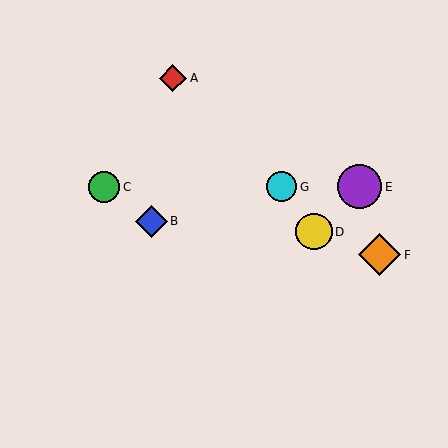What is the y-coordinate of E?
Object E is at y≈187.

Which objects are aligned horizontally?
Objects C, E, G are aligned horizontally.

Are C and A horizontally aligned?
No, C is at y≈187 and A is at y≈78.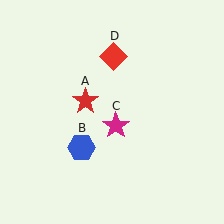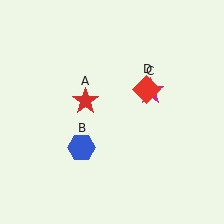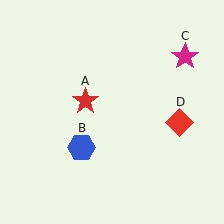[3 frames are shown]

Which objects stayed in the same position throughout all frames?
Red star (object A) and blue hexagon (object B) remained stationary.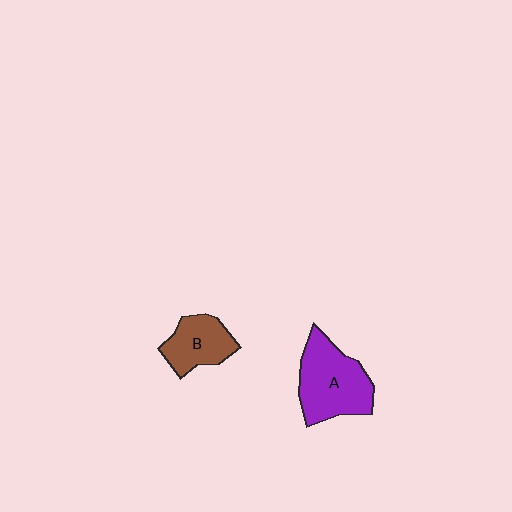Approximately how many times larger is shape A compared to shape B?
Approximately 1.6 times.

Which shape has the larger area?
Shape A (purple).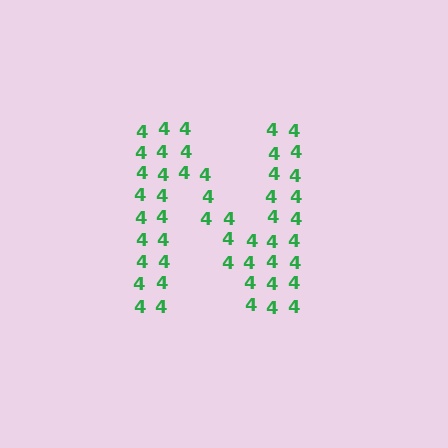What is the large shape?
The large shape is the letter N.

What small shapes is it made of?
It is made of small digit 4's.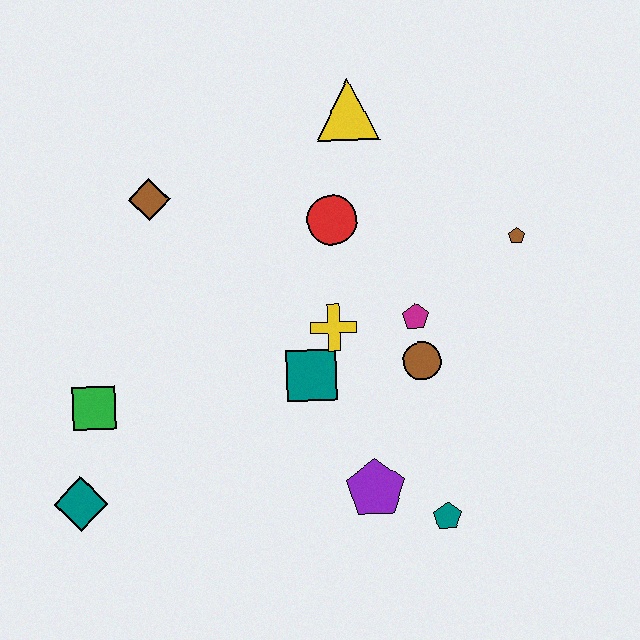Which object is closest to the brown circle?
The magenta pentagon is closest to the brown circle.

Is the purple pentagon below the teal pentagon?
No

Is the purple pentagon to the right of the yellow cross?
Yes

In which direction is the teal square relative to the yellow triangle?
The teal square is below the yellow triangle.